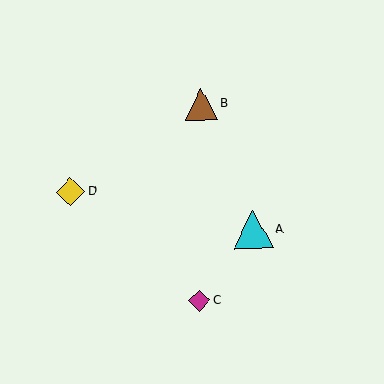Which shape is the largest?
The cyan triangle (labeled A) is the largest.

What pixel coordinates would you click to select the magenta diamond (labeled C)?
Click at (199, 300) to select the magenta diamond C.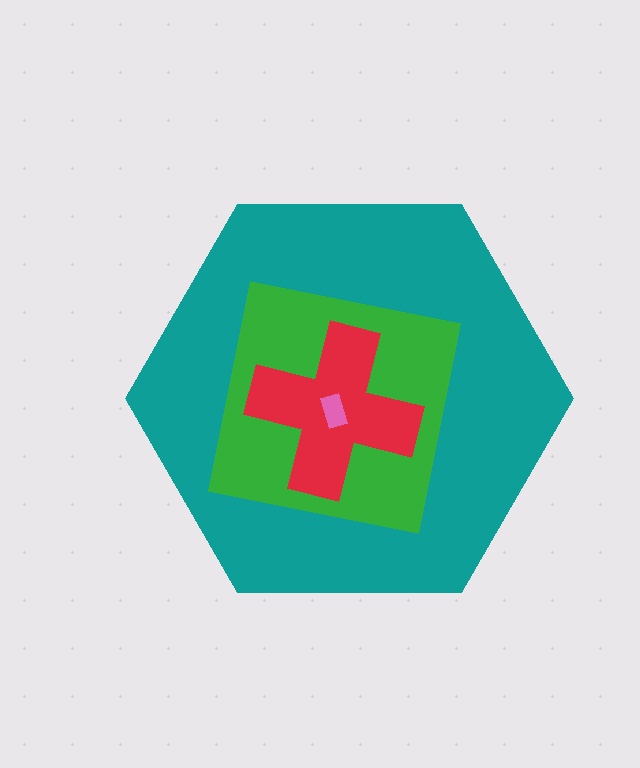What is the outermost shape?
The teal hexagon.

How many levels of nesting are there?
4.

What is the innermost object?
The pink rectangle.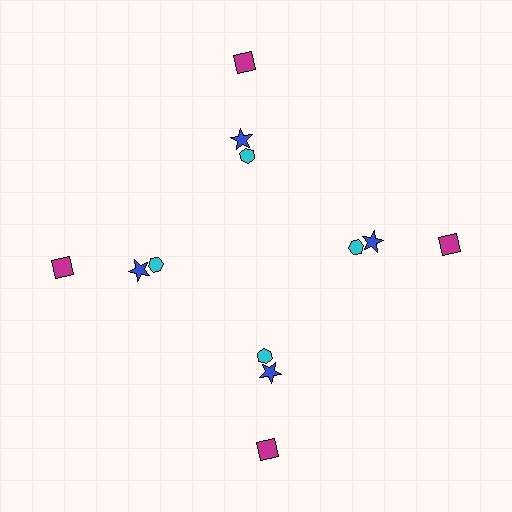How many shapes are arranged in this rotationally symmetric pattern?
There are 12 shapes, arranged in 4 groups of 3.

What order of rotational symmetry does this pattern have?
This pattern has 4-fold rotational symmetry.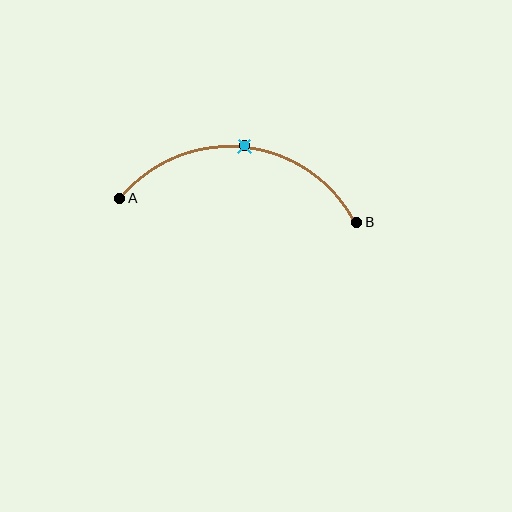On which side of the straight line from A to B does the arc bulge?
The arc bulges above the straight line connecting A and B.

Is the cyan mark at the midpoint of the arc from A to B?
Yes. The cyan mark lies on the arc at equal arc-length from both A and B — it is the arc midpoint.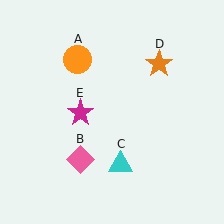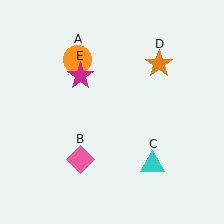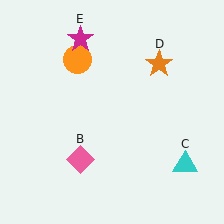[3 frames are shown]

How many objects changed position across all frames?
2 objects changed position: cyan triangle (object C), magenta star (object E).